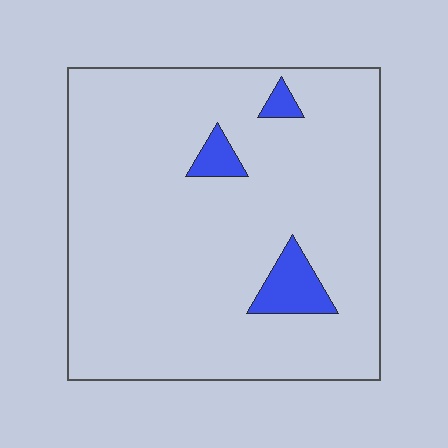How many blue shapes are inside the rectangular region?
3.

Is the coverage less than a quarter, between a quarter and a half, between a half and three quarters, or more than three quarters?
Less than a quarter.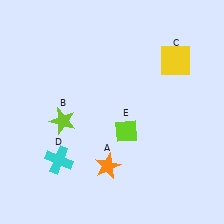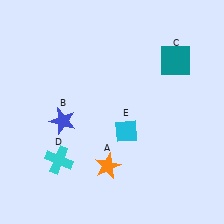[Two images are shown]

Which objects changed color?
B changed from lime to blue. C changed from yellow to teal. E changed from lime to cyan.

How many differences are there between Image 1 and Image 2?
There are 3 differences between the two images.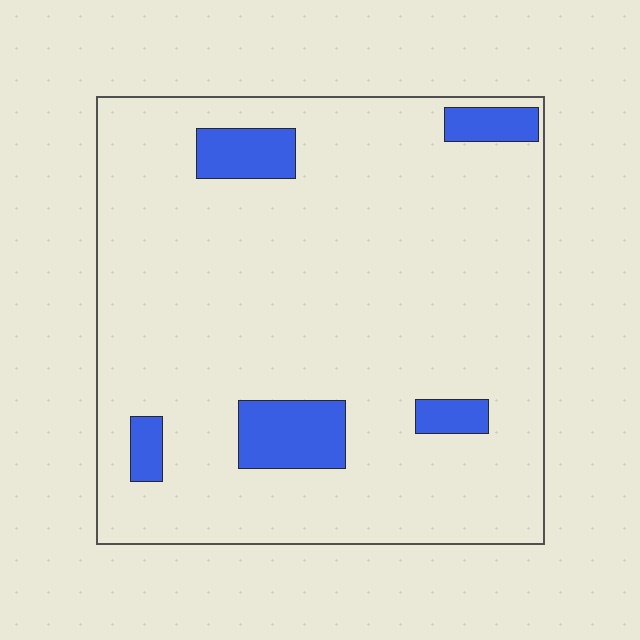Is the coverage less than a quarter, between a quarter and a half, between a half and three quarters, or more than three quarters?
Less than a quarter.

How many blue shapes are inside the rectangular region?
5.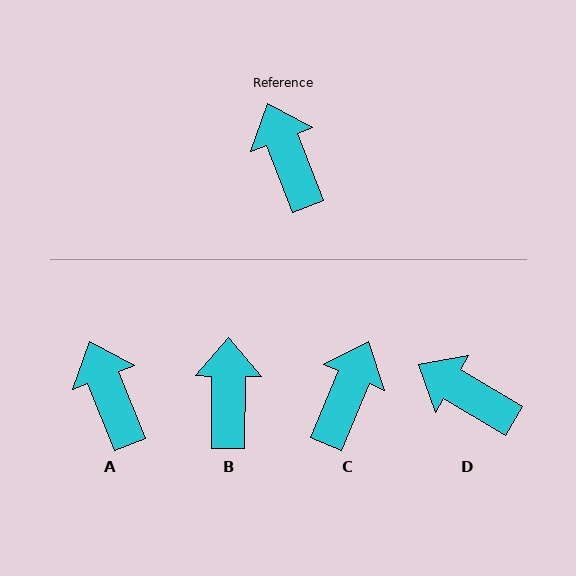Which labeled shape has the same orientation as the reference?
A.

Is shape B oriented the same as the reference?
No, it is off by about 22 degrees.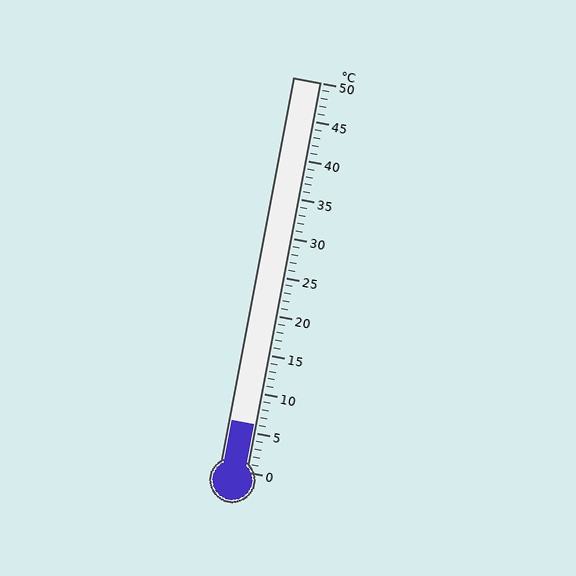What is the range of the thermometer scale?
The thermometer scale ranges from 0°C to 50°C.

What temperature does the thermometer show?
The thermometer shows approximately 6°C.